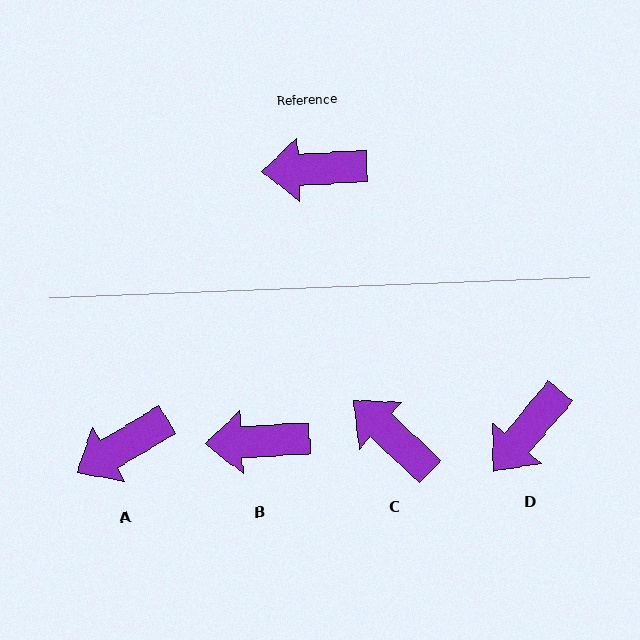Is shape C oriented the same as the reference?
No, it is off by about 45 degrees.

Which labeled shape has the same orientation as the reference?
B.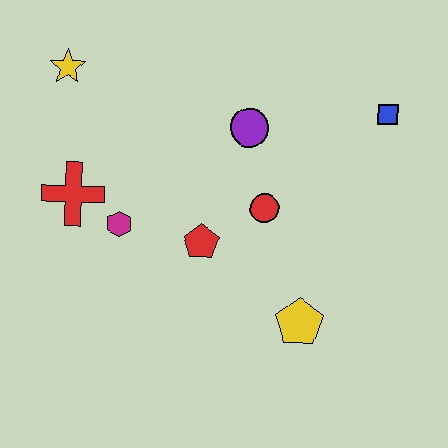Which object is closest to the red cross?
The magenta hexagon is closest to the red cross.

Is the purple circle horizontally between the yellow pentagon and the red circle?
No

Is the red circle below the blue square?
Yes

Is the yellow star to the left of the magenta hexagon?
Yes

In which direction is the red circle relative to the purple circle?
The red circle is below the purple circle.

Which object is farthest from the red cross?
The blue square is farthest from the red cross.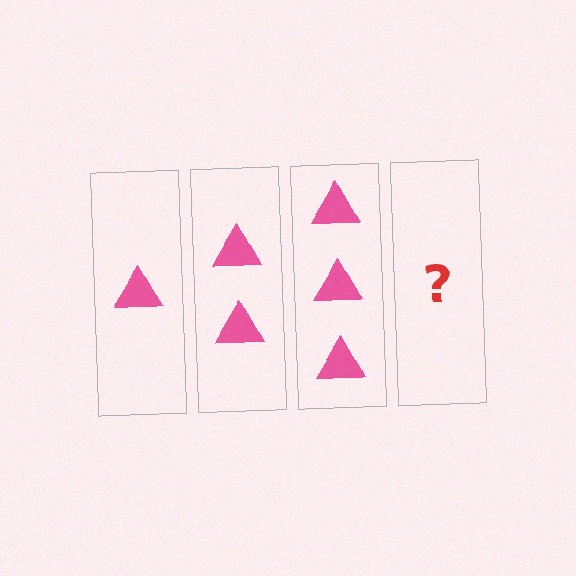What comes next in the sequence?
The next element should be 4 triangles.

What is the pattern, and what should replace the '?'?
The pattern is that each step adds one more triangle. The '?' should be 4 triangles.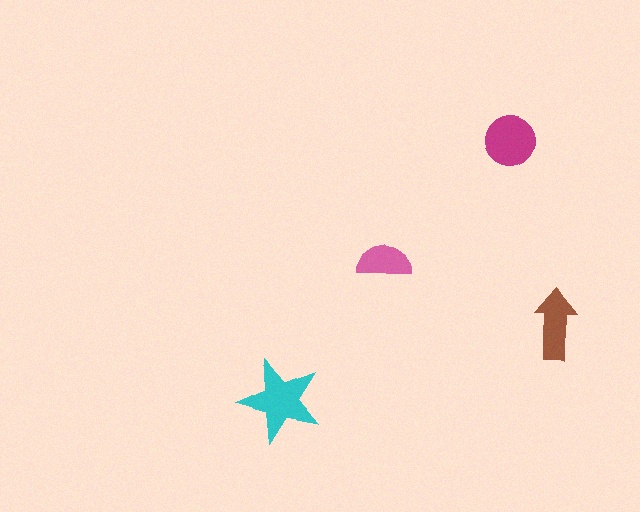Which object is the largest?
The cyan star.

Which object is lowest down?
The cyan star is bottommost.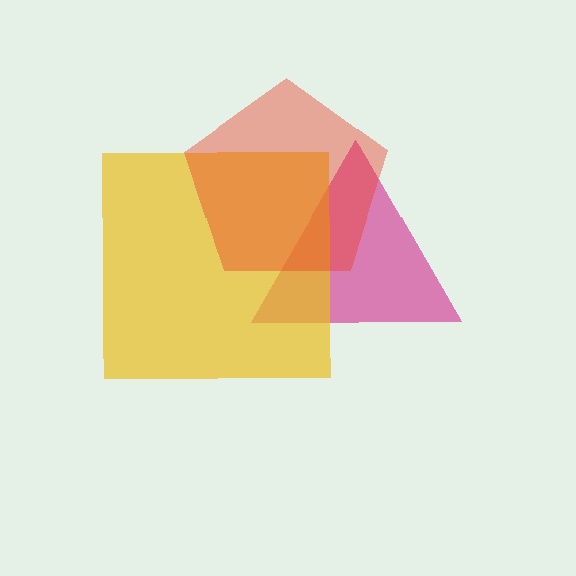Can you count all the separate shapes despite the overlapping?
Yes, there are 3 separate shapes.